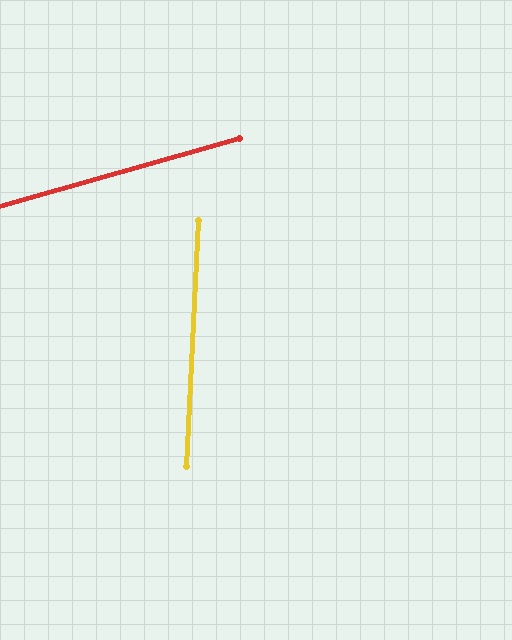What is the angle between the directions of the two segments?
Approximately 71 degrees.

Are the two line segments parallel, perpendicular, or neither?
Neither parallel nor perpendicular — they differ by about 71°.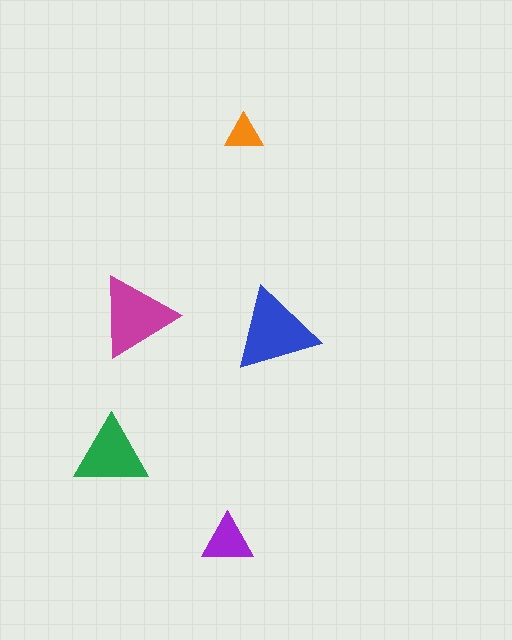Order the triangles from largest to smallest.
the blue one, the magenta one, the green one, the purple one, the orange one.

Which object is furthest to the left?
The green triangle is leftmost.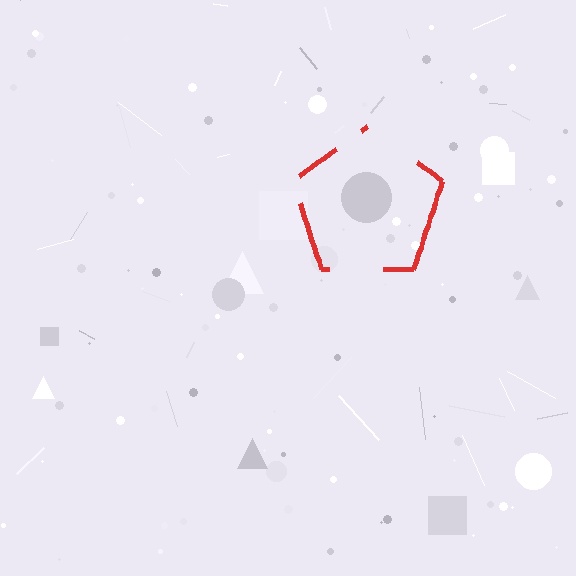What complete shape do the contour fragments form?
The contour fragments form a pentagon.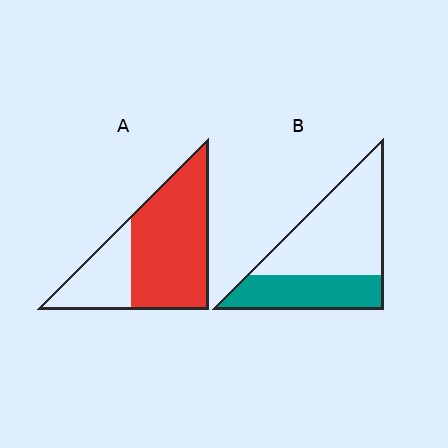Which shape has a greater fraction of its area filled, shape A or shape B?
Shape A.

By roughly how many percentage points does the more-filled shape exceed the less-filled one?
By roughly 35 percentage points (A over B).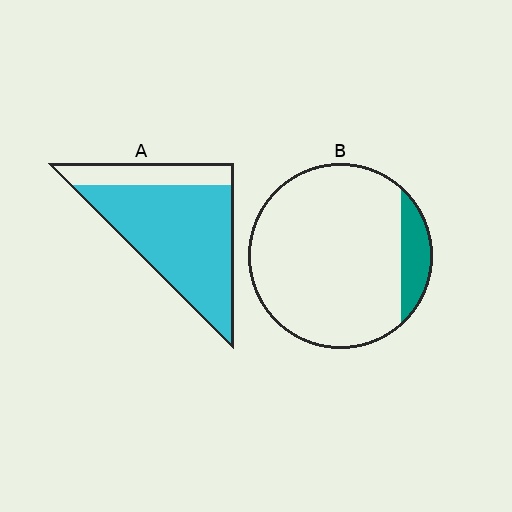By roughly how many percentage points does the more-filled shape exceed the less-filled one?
By roughly 65 percentage points (A over B).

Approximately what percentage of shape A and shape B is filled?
A is approximately 80% and B is approximately 10%.